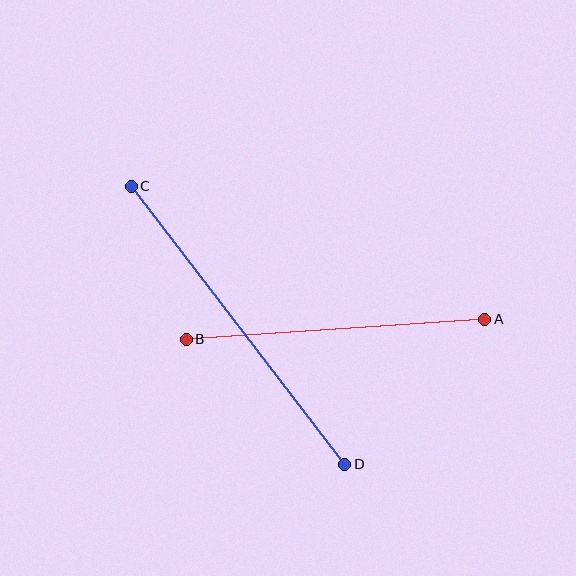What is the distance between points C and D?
The distance is approximately 350 pixels.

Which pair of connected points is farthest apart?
Points C and D are farthest apart.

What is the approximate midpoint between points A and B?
The midpoint is at approximately (336, 329) pixels.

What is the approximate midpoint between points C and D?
The midpoint is at approximately (238, 325) pixels.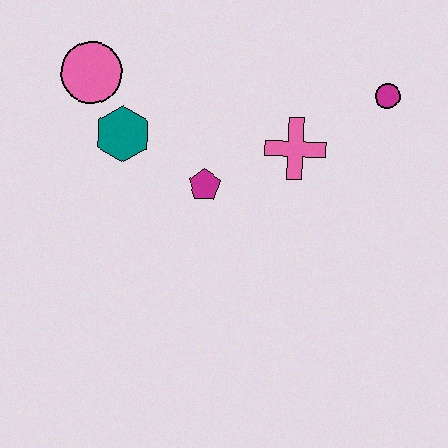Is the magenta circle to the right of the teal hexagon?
Yes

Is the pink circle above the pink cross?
Yes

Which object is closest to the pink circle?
The teal hexagon is closest to the pink circle.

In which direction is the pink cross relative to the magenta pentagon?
The pink cross is to the right of the magenta pentagon.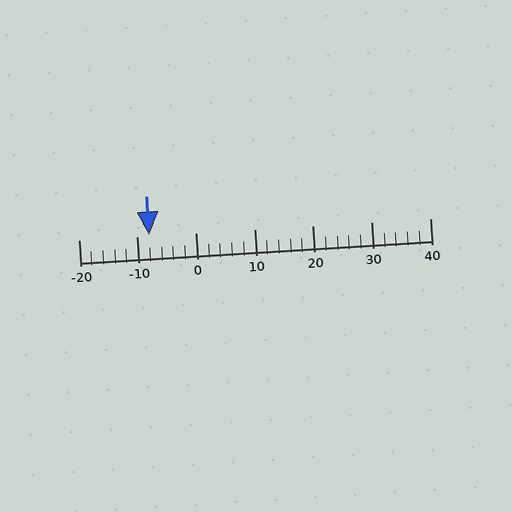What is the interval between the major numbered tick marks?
The major tick marks are spaced 10 units apart.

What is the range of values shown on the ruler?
The ruler shows values from -20 to 40.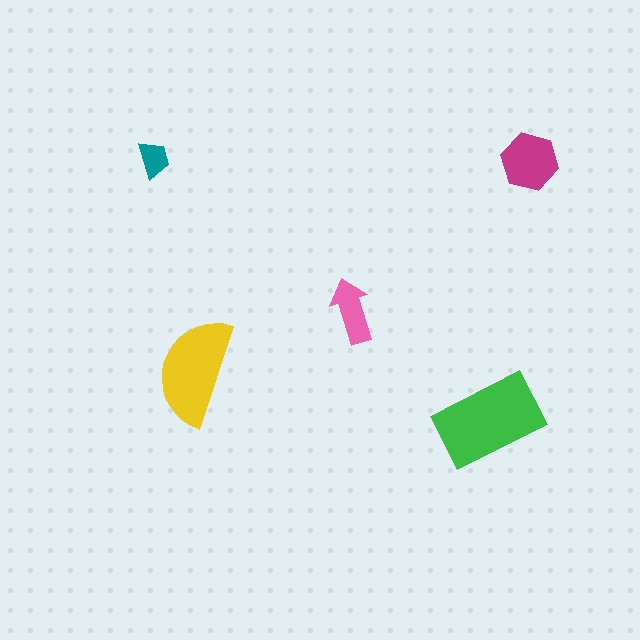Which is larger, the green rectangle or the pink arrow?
The green rectangle.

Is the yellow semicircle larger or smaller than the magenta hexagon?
Larger.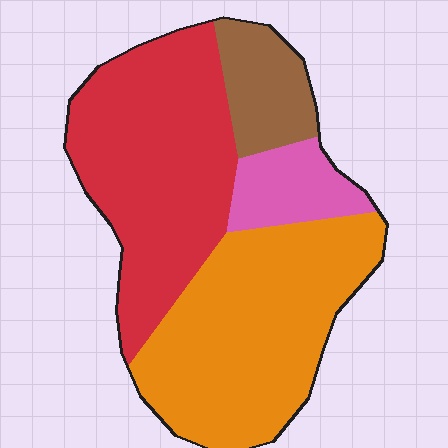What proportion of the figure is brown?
Brown covers about 10% of the figure.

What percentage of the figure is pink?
Pink takes up less than a sixth of the figure.